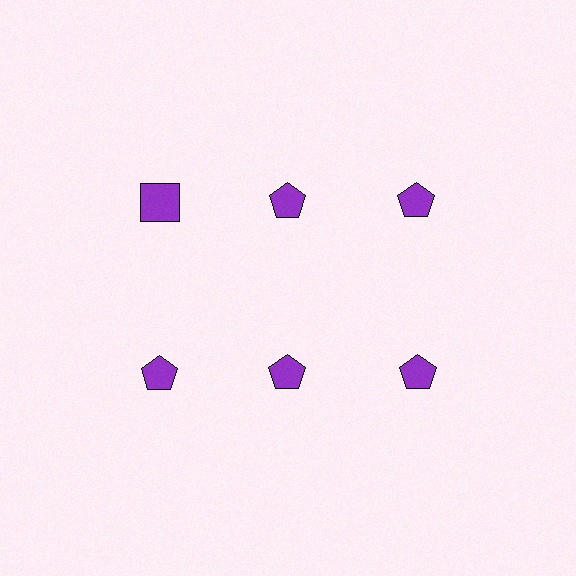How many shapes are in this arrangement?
There are 6 shapes arranged in a grid pattern.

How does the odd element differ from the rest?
It has a different shape: square instead of pentagon.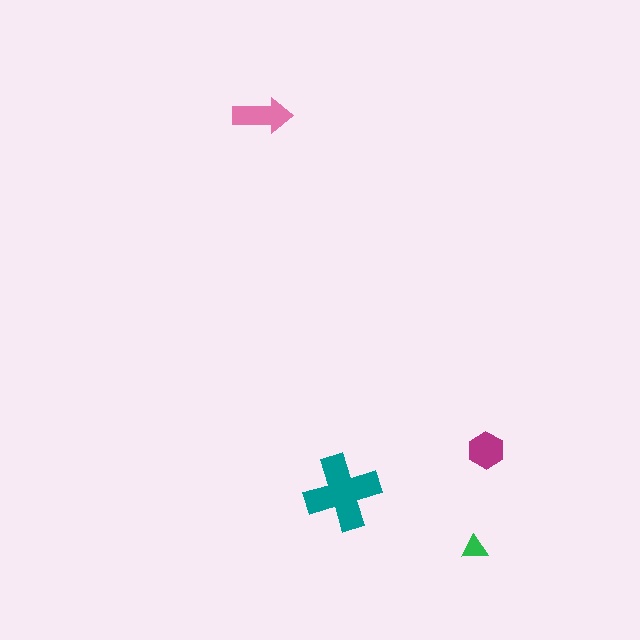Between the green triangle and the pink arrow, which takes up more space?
The pink arrow.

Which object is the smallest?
The green triangle.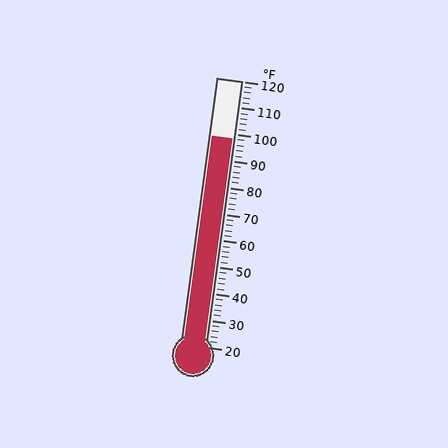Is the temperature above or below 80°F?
The temperature is above 80°F.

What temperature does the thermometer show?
The thermometer shows approximately 98°F.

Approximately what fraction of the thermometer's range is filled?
The thermometer is filled to approximately 80% of its range.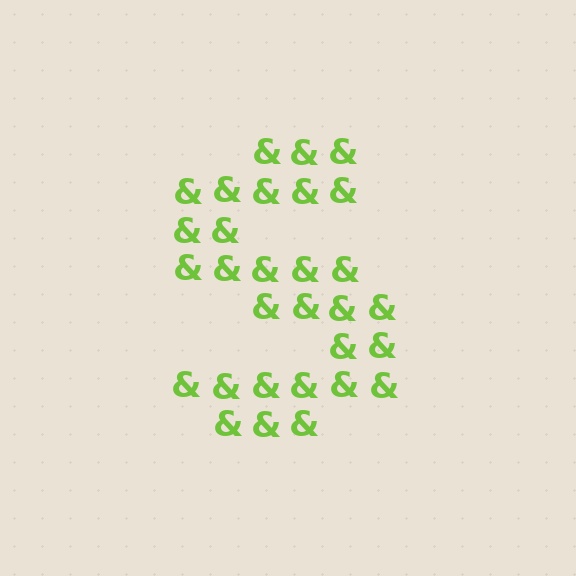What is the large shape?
The large shape is the letter S.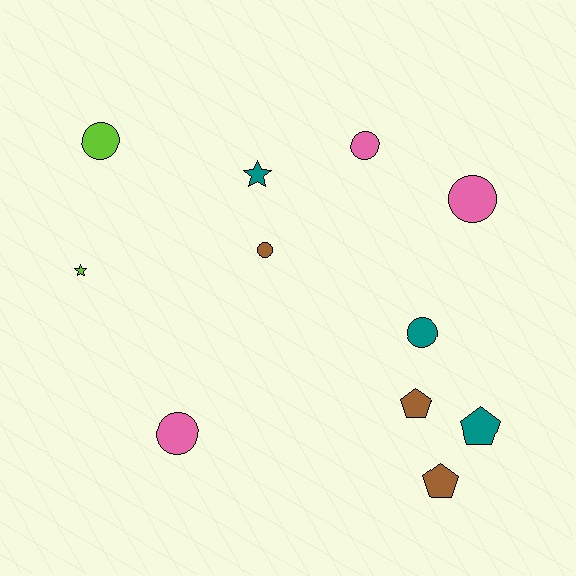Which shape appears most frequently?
Circle, with 6 objects.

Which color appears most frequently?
Brown, with 3 objects.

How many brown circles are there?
There is 1 brown circle.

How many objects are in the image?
There are 11 objects.